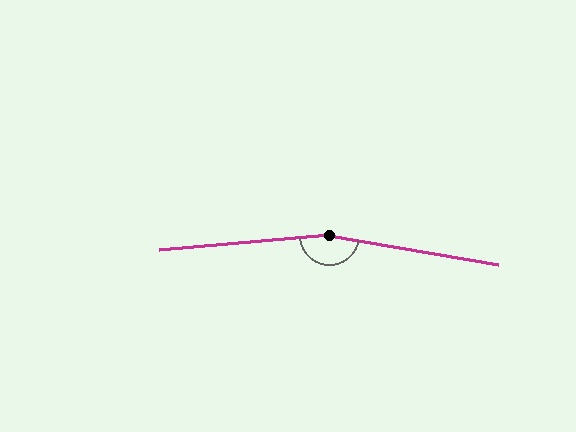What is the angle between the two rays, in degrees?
Approximately 165 degrees.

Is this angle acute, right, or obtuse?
It is obtuse.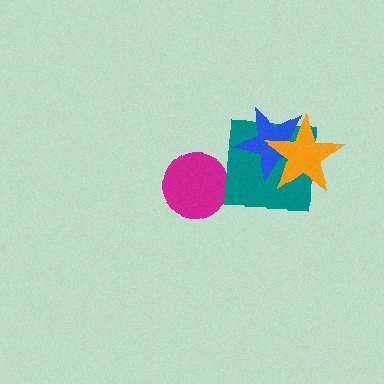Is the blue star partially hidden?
Yes, it is partially covered by another shape.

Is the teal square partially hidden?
Yes, it is partially covered by another shape.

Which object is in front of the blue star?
The orange star is in front of the blue star.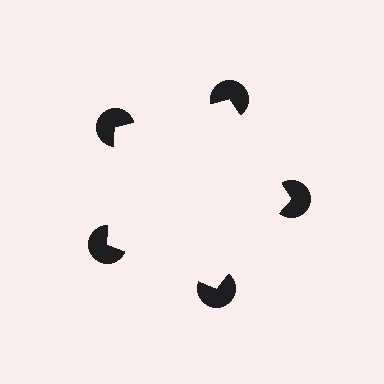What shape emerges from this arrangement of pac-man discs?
An illusory pentagon — its edges are inferred from the aligned wedge cuts in the pac-man discs, not physically drawn.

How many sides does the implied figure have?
5 sides.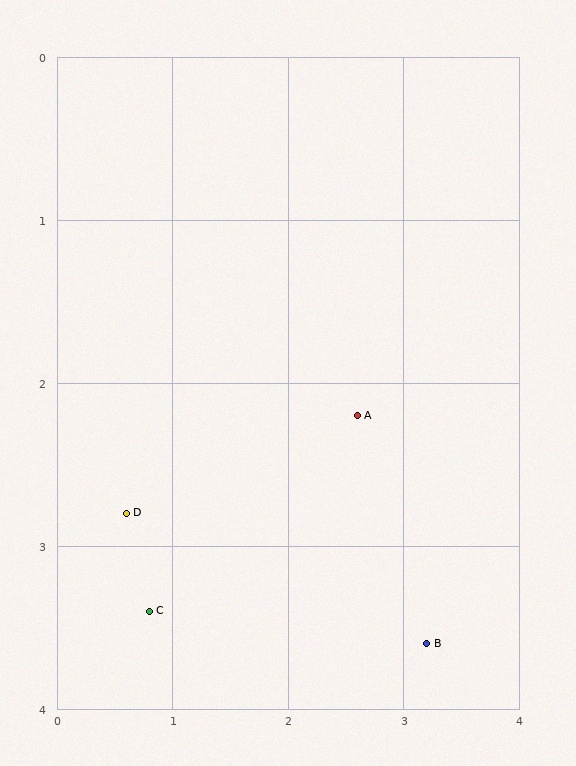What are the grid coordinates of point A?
Point A is at approximately (2.6, 2.2).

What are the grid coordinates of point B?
Point B is at approximately (3.2, 3.6).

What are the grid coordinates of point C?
Point C is at approximately (0.8, 3.4).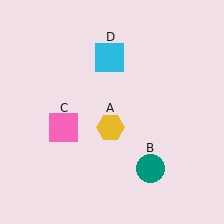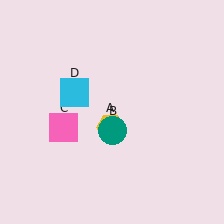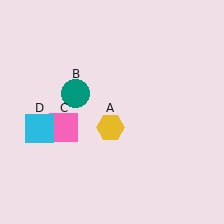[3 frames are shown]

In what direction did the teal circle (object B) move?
The teal circle (object B) moved up and to the left.